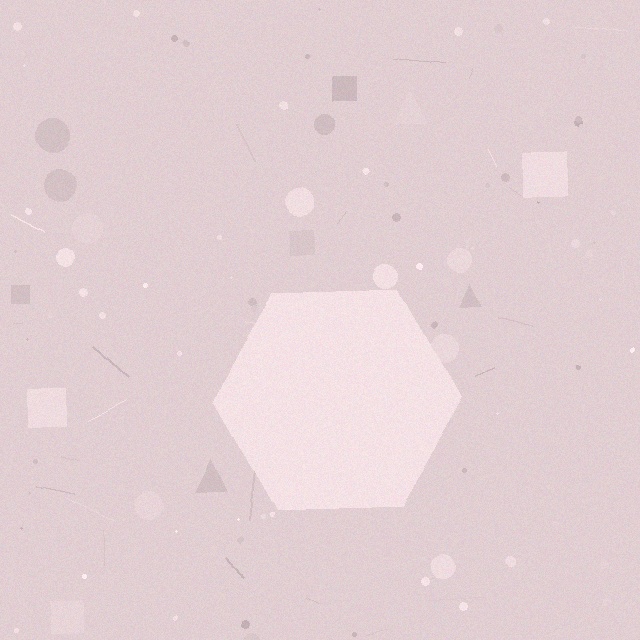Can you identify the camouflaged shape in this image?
The camouflaged shape is a hexagon.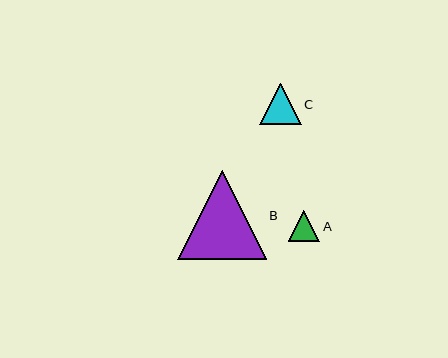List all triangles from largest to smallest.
From largest to smallest: B, C, A.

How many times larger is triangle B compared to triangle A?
Triangle B is approximately 2.8 times the size of triangle A.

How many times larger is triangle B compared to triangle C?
Triangle B is approximately 2.1 times the size of triangle C.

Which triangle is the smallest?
Triangle A is the smallest with a size of approximately 31 pixels.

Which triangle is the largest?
Triangle B is the largest with a size of approximately 89 pixels.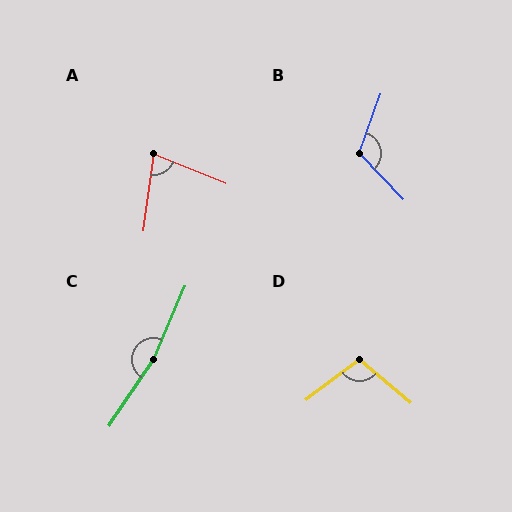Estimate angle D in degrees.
Approximately 102 degrees.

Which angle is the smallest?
A, at approximately 75 degrees.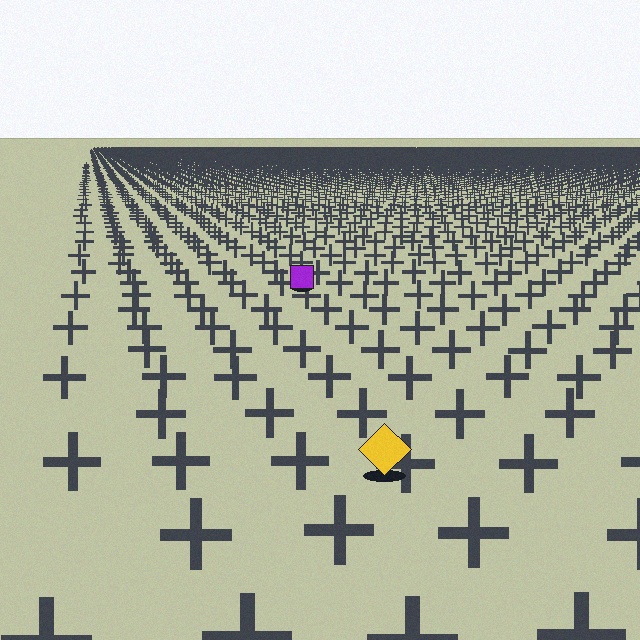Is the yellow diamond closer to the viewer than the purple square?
Yes. The yellow diamond is closer — you can tell from the texture gradient: the ground texture is coarser near it.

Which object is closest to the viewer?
The yellow diamond is closest. The texture marks near it are larger and more spread out.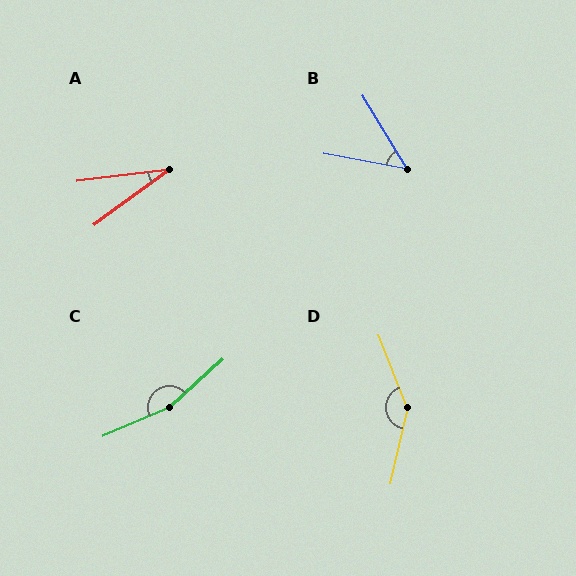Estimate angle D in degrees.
Approximately 146 degrees.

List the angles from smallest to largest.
A (29°), B (48°), D (146°), C (161°).